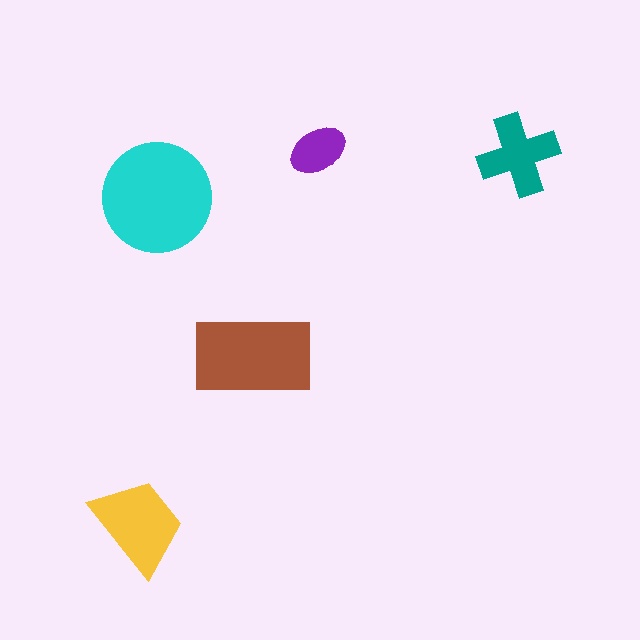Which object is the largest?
The cyan circle.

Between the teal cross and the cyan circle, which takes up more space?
The cyan circle.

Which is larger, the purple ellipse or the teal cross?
The teal cross.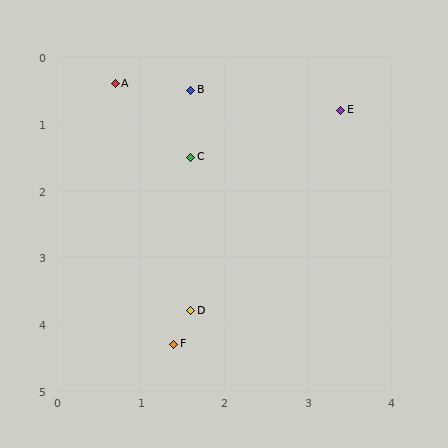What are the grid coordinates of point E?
Point E is at approximately (3.4, 0.8).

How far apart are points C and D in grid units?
Points C and D are about 2.3 grid units apart.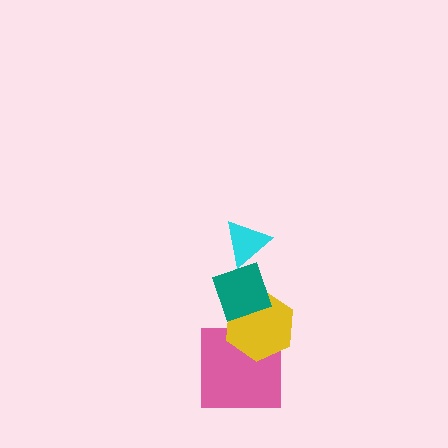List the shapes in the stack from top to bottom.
From top to bottom: the cyan triangle, the teal diamond, the yellow hexagon, the pink square.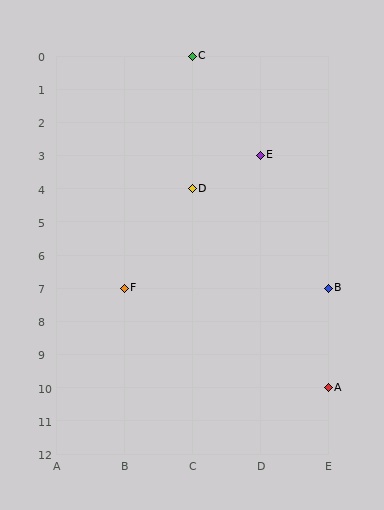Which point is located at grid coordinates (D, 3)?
Point E is at (D, 3).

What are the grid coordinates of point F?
Point F is at grid coordinates (B, 7).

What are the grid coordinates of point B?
Point B is at grid coordinates (E, 7).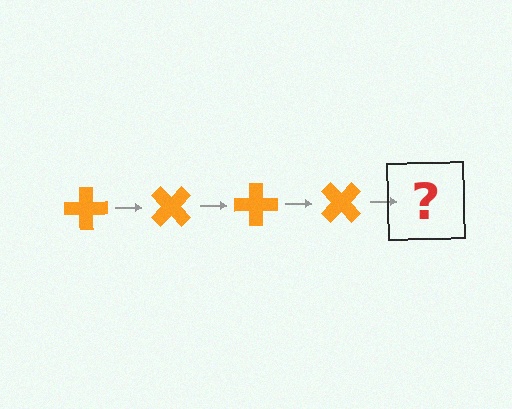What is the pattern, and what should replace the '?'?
The pattern is that the cross rotates 45 degrees each step. The '?' should be an orange cross rotated 180 degrees.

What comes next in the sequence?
The next element should be an orange cross rotated 180 degrees.